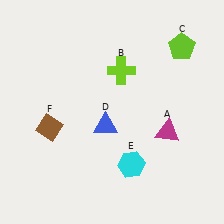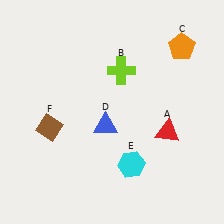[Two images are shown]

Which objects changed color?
A changed from magenta to red. C changed from lime to orange.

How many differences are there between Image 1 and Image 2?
There are 2 differences between the two images.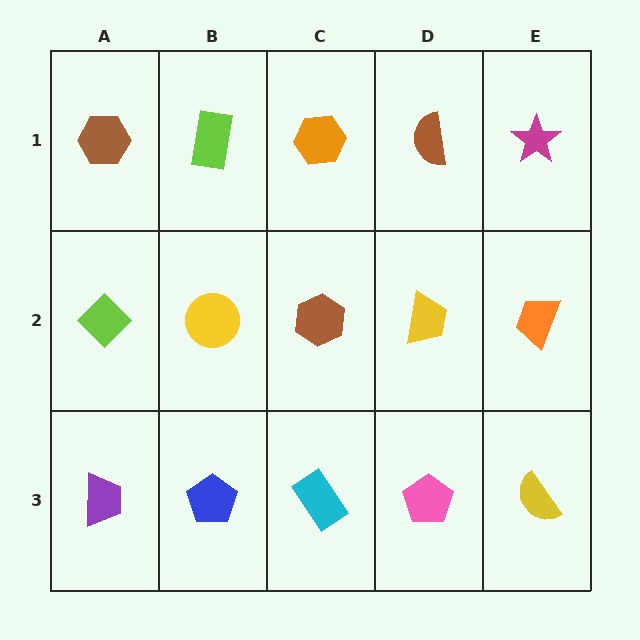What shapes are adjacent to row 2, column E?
A magenta star (row 1, column E), a yellow semicircle (row 3, column E), a yellow trapezoid (row 2, column D).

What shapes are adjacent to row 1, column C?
A brown hexagon (row 2, column C), a lime rectangle (row 1, column B), a brown semicircle (row 1, column D).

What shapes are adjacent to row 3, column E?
An orange trapezoid (row 2, column E), a pink pentagon (row 3, column D).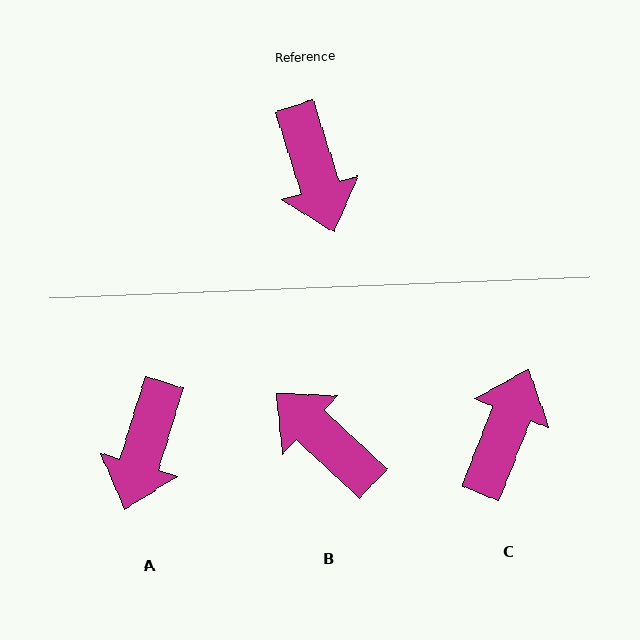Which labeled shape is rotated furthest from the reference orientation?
B, about 151 degrees away.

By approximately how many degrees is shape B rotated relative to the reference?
Approximately 151 degrees clockwise.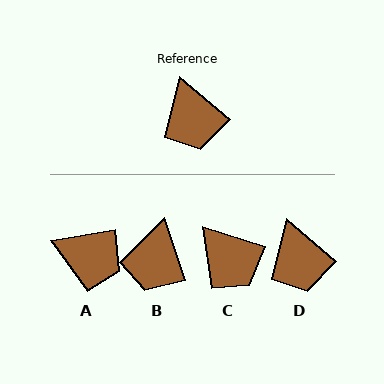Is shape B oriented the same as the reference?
No, it is off by about 31 degrees.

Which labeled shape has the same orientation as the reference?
D.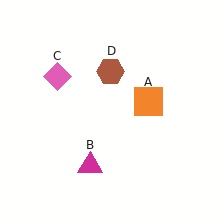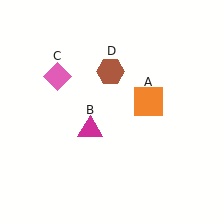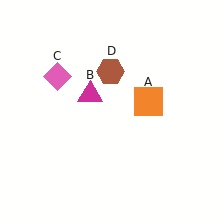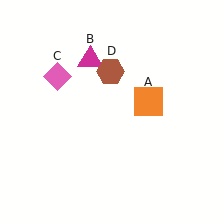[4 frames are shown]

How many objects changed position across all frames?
1 object changed position: magenta triangle (object B).